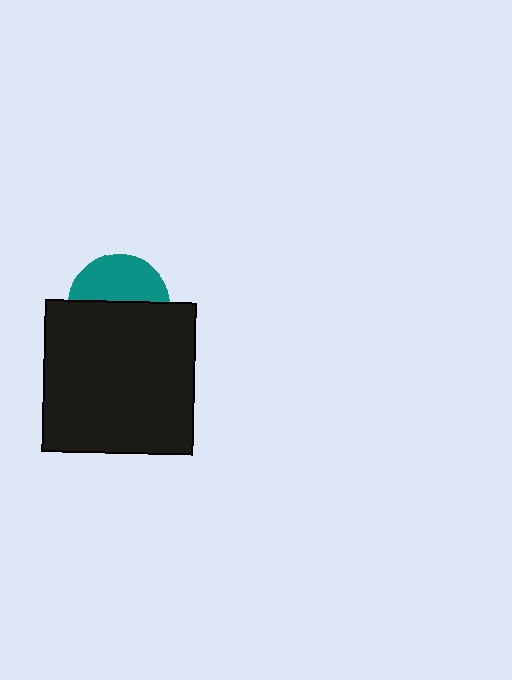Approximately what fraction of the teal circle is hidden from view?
Roughly 56% of the teal circle is hidden behind the black square.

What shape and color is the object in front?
The object in front is a black square.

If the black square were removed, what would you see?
You would see the complete teal circle.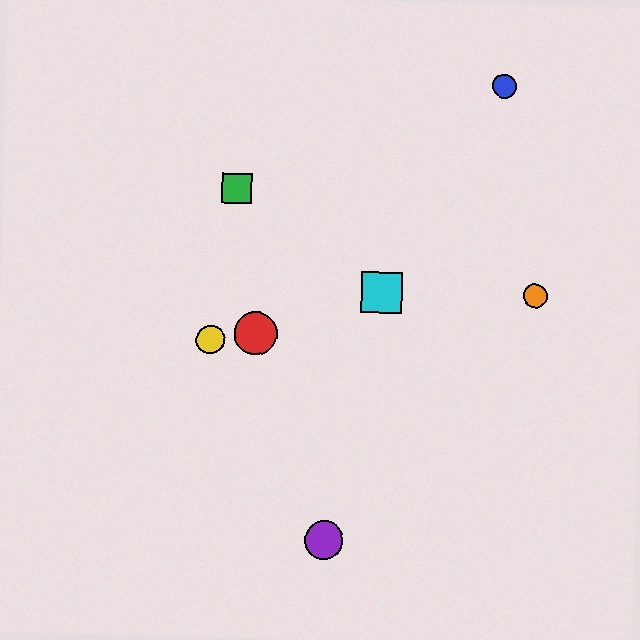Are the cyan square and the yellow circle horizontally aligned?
No, the cyan square is at y≈292 and the yellow circle is at y≈339.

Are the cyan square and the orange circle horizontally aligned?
Yes, both are at y≈292.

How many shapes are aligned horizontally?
2 shapes (the orange circle, the cyan square) are aligned horizontally.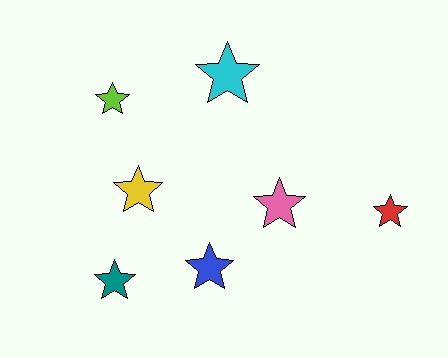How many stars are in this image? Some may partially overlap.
There are 7 stars.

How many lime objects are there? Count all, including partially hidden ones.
There is 1 lime object.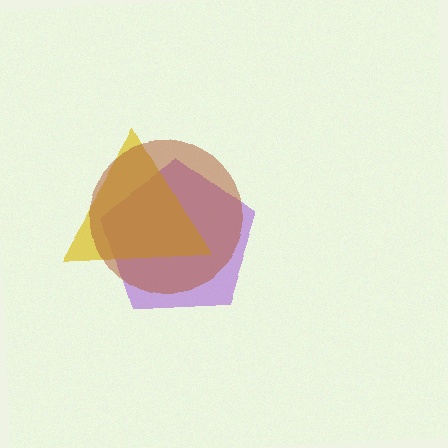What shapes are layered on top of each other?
The layered shapes are: a purple pentagon, a yellow triangle, a brown circle.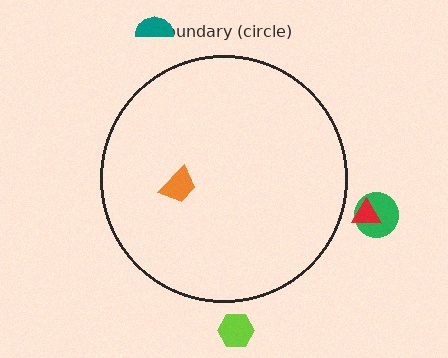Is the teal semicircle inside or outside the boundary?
Outside.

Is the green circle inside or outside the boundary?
Outside.